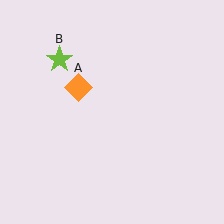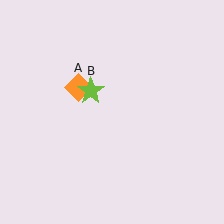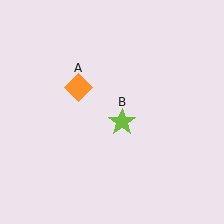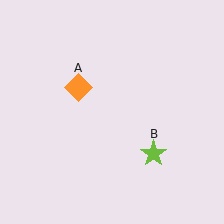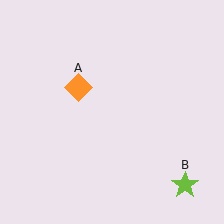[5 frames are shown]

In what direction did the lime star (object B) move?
The lime star (object B) moved down and to the right.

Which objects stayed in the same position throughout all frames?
Orange diamond (object A) remained stationary.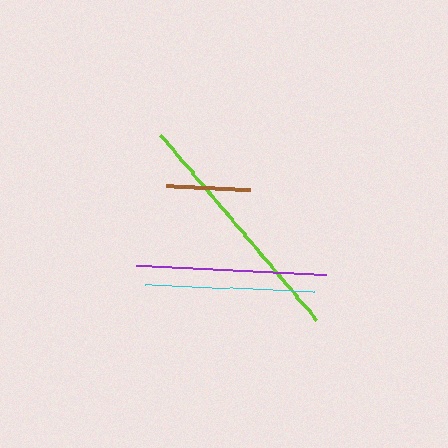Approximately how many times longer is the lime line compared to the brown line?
The lime line is approximately 2.9 times the length of the brown line.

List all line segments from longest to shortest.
From longest to shortest: lime, purple, cyan, brown.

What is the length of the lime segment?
The lime segment is approximately 242 pixels long.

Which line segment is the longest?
The lime line is the longest at approximately 242 pixels.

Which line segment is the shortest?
The brown line is the shortest at approximately 84 pixels.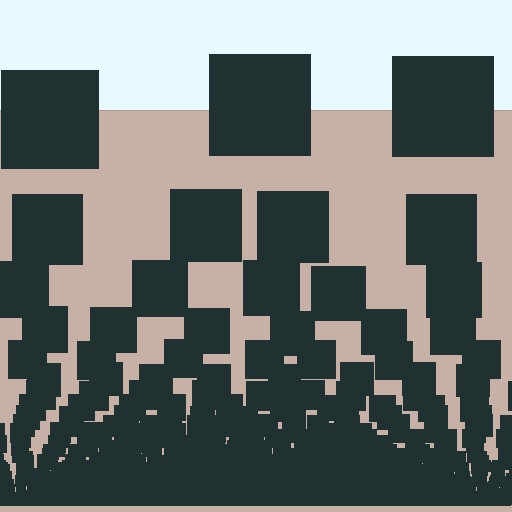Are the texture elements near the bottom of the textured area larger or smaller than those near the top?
Smaller. The gradient is inverted — elements near the bottom are smaller and denser.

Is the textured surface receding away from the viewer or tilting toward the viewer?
The surface appears to tilt toward the viewer. Texture elements get larger and sparser toward the top.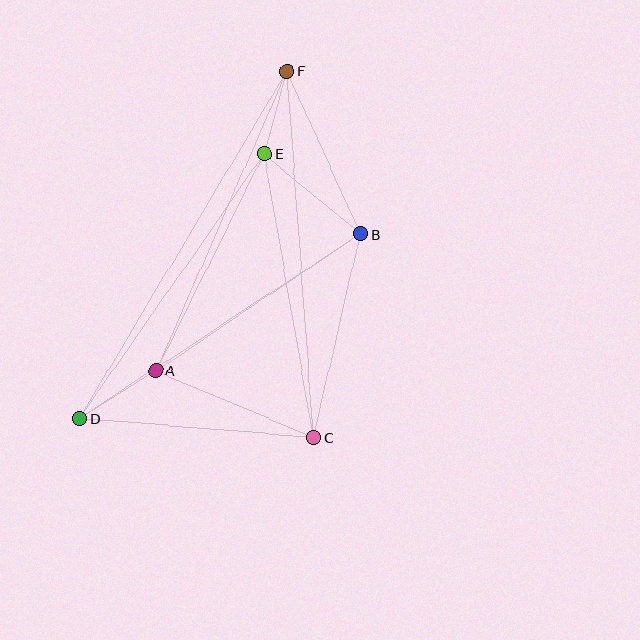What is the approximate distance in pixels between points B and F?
The distance between B and F is approximately 179 pixels.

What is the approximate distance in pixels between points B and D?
The distance between B and D is approximately 336 pixels.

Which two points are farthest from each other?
Points D and F are farthest from each other.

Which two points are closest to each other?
Points E and F are closest to each other.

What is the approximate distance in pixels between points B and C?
The distance between B and C is approximately 209 pixels.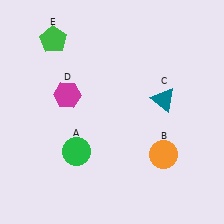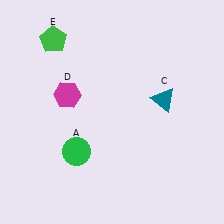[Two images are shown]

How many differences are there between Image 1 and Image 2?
There is 1 difference between the two images.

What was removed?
The orange circle (B) was removed in Image 2.